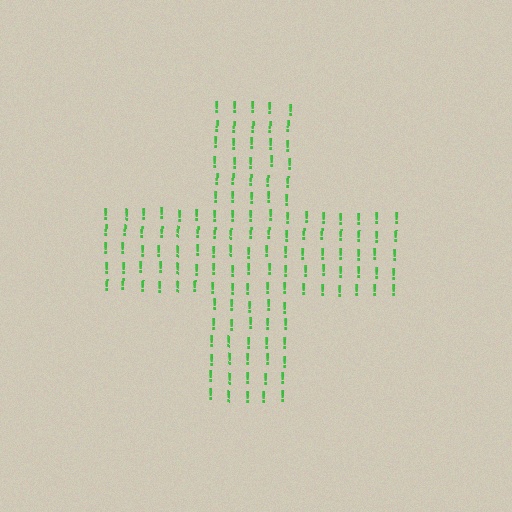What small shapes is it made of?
It is made of small exclamation marks.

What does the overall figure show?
The overall figure shows a cross.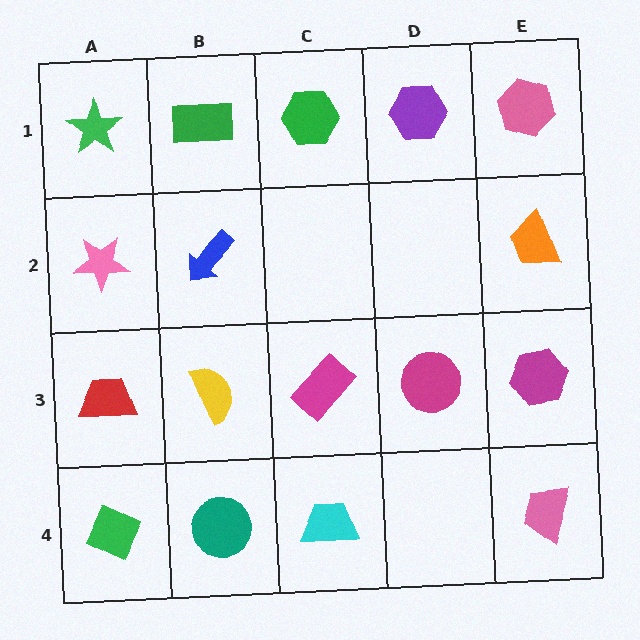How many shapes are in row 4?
4 shapes.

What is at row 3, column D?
A magenta circle.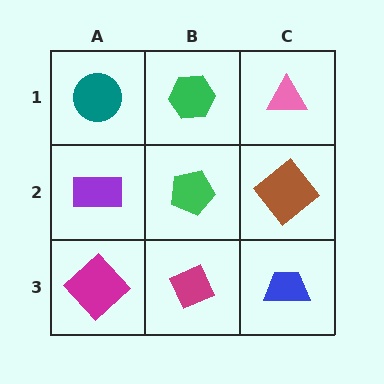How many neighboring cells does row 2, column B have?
4.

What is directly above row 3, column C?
A brown diamond.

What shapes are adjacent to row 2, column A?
A teal circle (row 1, column A), a magenta diamond (row 3, column A), a green pentagon (row 2, column B).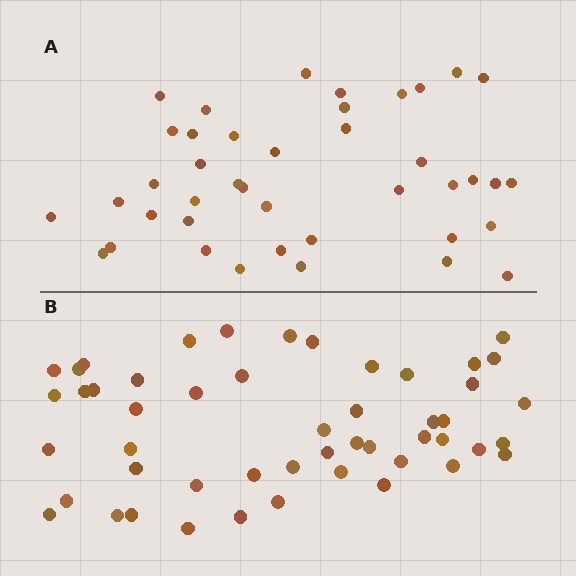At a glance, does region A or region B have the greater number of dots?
Region B (the bottom region) has more dots.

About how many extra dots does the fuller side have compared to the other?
Region B has roughly 8 or so more dots than region A.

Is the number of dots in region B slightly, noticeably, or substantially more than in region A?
Region B has only slightly more — the two regions are fairly close. The ratio is roughly 1.2 to 1.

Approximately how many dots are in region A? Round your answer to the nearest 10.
About 40 dots. (The exact count is 41, which rounds to 40.)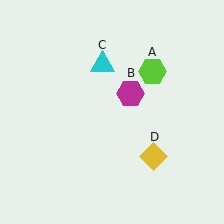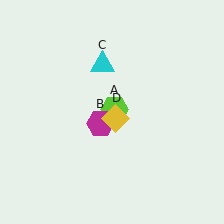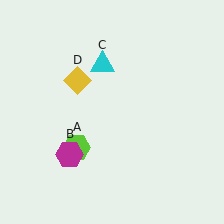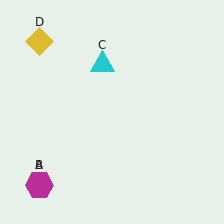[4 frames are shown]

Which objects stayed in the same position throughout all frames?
Cyan triangle (object C) remained stationary.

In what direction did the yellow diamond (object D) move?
The yellow diamond (object D) moved up and to the left.